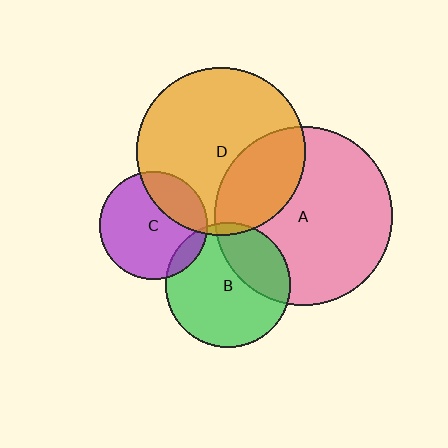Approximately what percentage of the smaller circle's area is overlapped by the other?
Approximately 30%.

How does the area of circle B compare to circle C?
Approximately 1.3 times.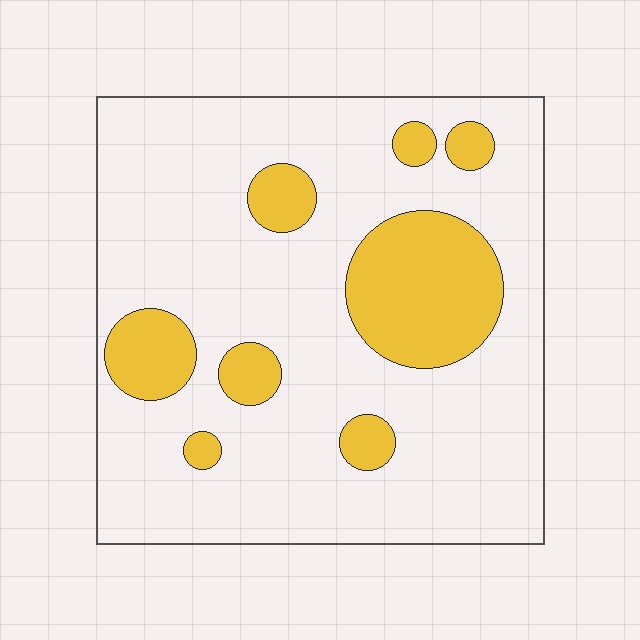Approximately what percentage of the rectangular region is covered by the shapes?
Approximately 20%.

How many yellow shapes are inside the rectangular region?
8.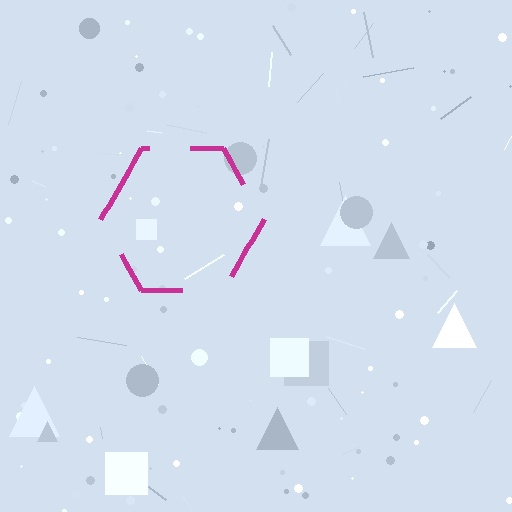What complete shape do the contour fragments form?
The contour fragments form a hexagon.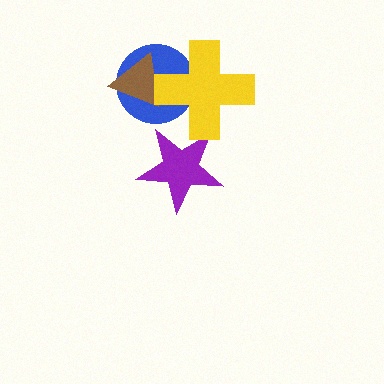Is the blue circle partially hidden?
Yes, it is partially covered by another shape.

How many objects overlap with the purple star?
1 object overlaps with the purple star.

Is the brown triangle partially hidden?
Yes, it is partially covered by another shape.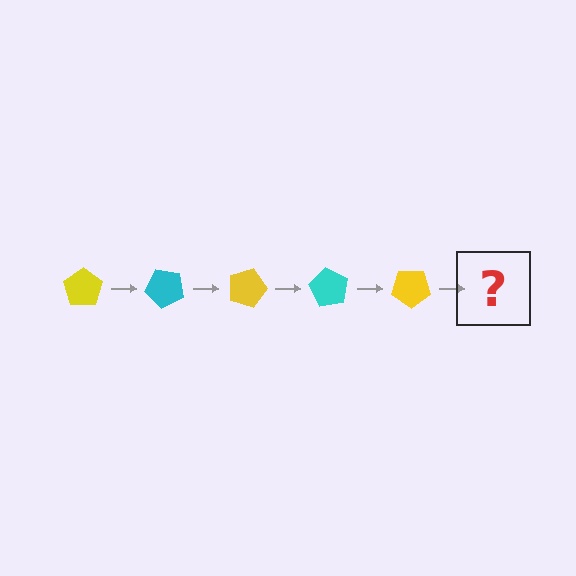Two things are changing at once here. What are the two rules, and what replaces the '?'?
The two rules are that it rotates 45 degrees each step and the color cycles through yellow and cyan. The '?' should be a cyan pentagon, rotated 225 degrees from the start.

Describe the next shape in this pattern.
It should be a cyan pentagon, rotated 225 degrees from the start.